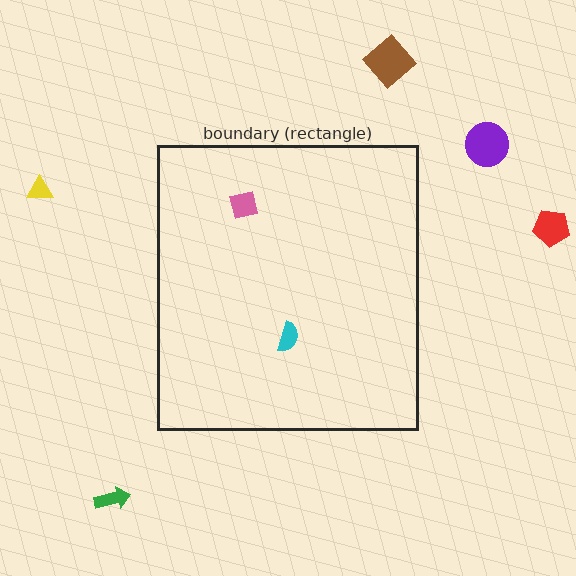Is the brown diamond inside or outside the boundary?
Outside.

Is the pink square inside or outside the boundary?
Inside.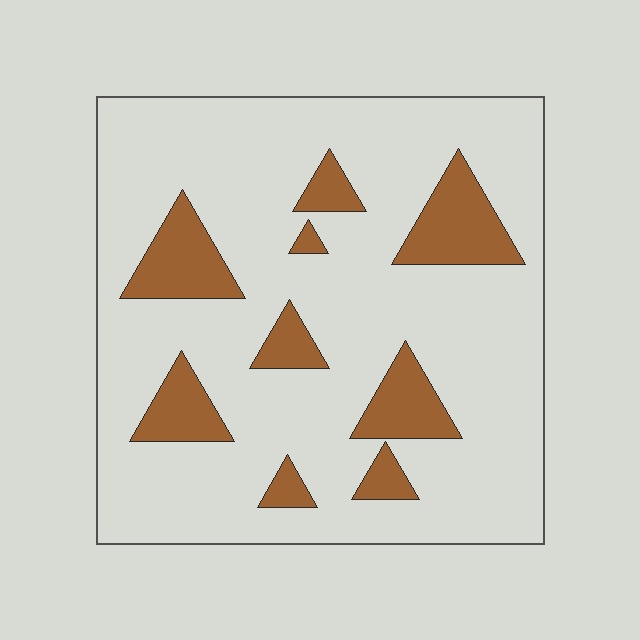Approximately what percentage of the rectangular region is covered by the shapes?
Approximately 20%.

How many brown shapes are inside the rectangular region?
9.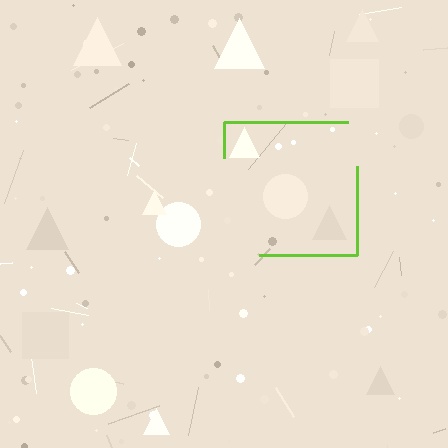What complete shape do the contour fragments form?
The contour fragments form a square.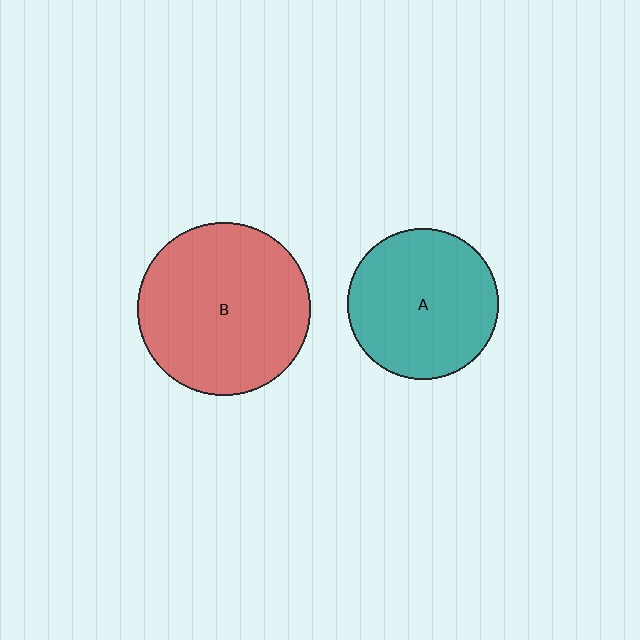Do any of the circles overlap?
No, none of the circles overlap.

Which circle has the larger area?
Circle B (red).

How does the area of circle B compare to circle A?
Approximately 1.3 times.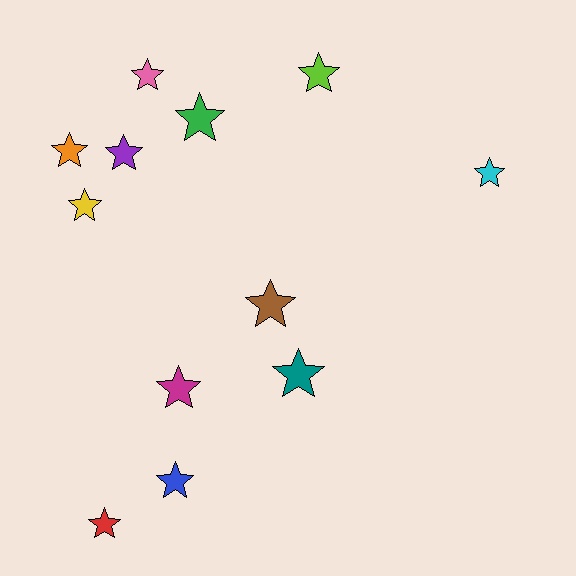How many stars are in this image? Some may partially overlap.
There are 12 stars.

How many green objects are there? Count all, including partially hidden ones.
There is 1 green object.